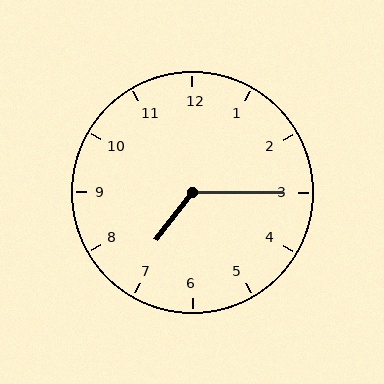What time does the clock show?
7:15.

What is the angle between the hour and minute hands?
Approximately 128 degrees.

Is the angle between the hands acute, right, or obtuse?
It is obtuse.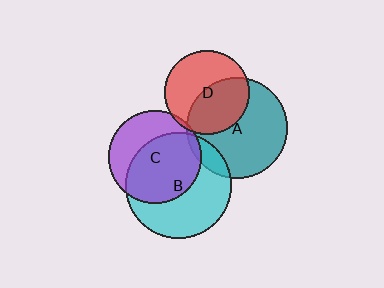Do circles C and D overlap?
Yes.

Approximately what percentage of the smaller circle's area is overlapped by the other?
Approximately 5%.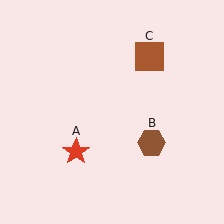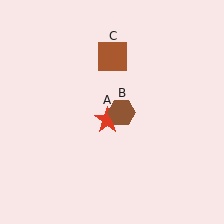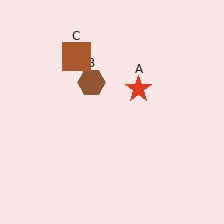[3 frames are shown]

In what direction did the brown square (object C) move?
The brown square (object C) moved left.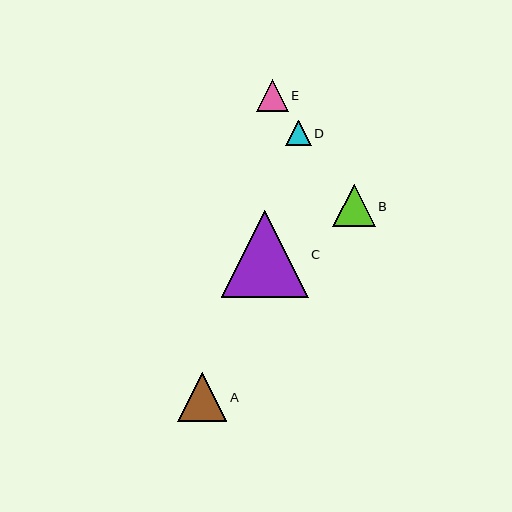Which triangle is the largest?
Triangle C is the largest with a size of approximately 87 pixels.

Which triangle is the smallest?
Triangle D is the smallest with a size of approximately 26 pixels.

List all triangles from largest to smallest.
From largest to smallest: C, A, B, E, D.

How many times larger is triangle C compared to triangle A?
Triangle C is approximately 1.8 times the size of triangle A.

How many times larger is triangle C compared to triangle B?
Triangle C is approximately 2.0 times the size of triangle B.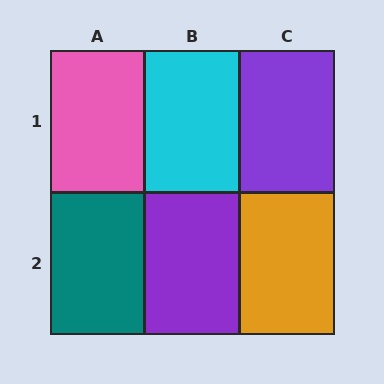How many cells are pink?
1 cell is pink.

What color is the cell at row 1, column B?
Cyan.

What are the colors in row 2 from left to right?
Teal, purple, orange.